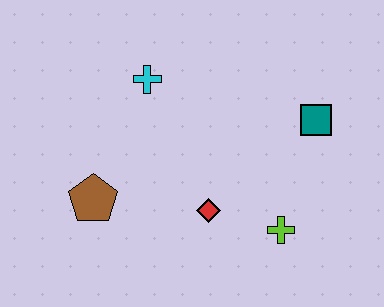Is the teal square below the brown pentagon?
No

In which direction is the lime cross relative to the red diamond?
The lime cross is to the right of the red diamond.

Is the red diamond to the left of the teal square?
Yes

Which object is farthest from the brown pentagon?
The teal square is farthest from the brown pentagon.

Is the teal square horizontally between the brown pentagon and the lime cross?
No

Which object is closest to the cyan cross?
The brown pentagon is closest to the cyan cross.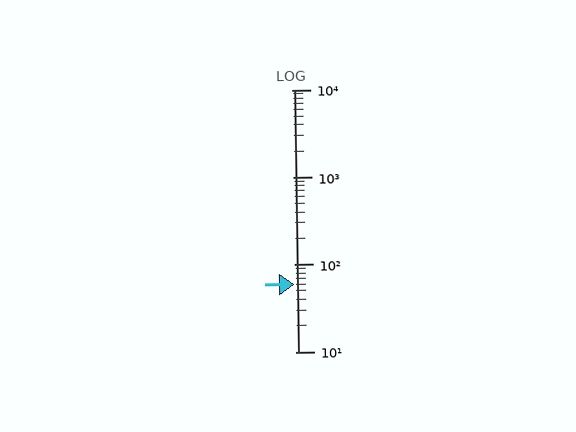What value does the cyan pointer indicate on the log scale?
The pointer indicates approximately 59.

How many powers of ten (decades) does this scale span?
The scale spans 3 decades, from 10 to 10000.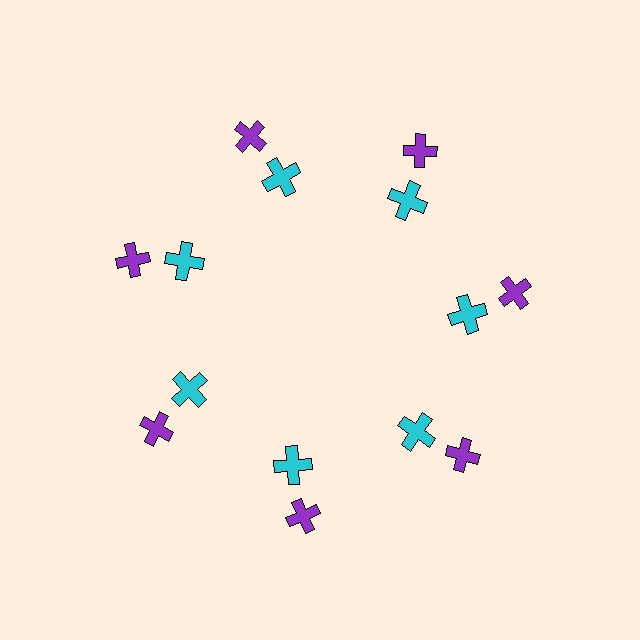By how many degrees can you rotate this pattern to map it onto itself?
The pattern maps onto itself every 51 degrees of rotation.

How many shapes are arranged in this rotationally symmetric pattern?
There are 14 shapes, arranged in 7 groups of 2.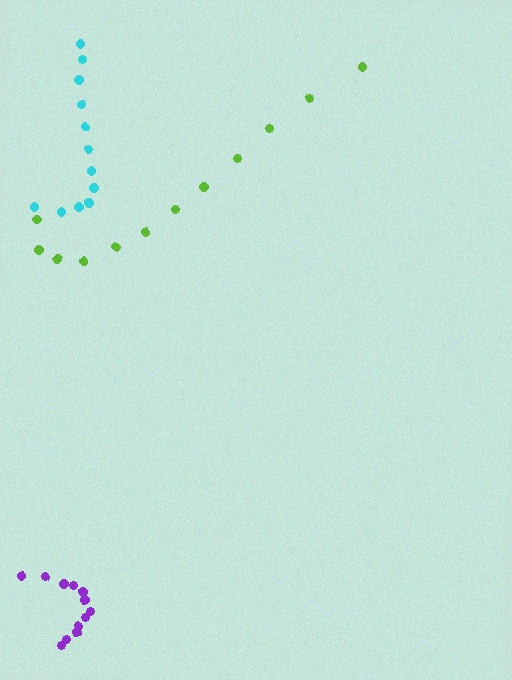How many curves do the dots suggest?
There are 3 distinct paths.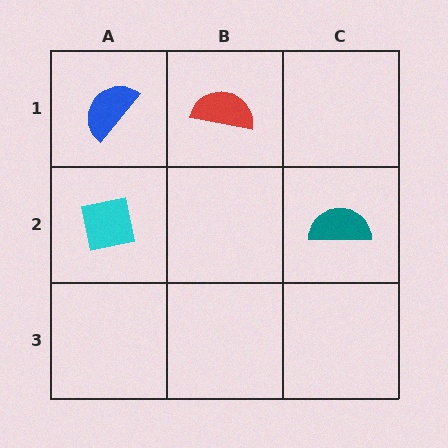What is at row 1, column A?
A blue semicircle.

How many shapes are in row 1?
2 shapes.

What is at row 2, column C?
A teal semicircle.